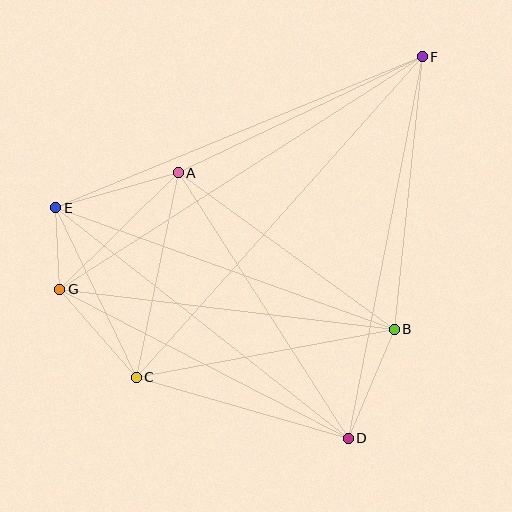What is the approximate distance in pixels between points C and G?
The distance between C and G is approximately 117 pixels.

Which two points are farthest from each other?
Points F and G are farthest from each other.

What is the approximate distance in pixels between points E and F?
The distance between E and F is approximately 396 pixels.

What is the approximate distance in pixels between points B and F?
The distance between B and F is approximately 274 pixels.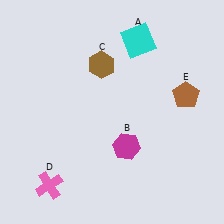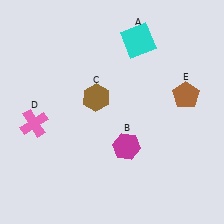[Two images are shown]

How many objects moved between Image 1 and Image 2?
2 objects moved between the two images.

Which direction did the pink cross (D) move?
The pink cross (D) moved up.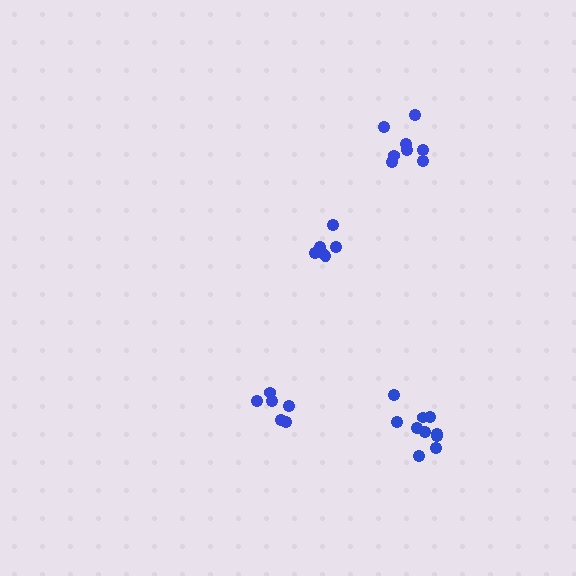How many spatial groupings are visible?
There are 4 spatial groupings.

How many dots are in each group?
Group 1: 6 dots, Group 2: 8 dots, Group 3: 6 dots, Group 4: 10 dots (30 total).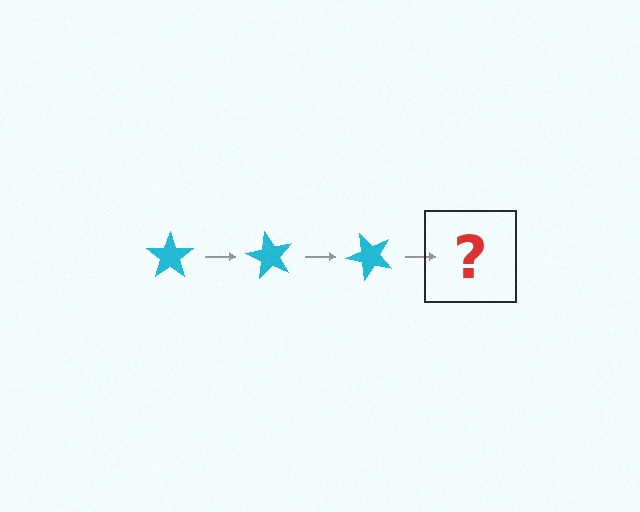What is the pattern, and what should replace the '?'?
The pattern is that the star rotates 60 degrees each step. The '?' should be a cyan star rotated 180 degrees.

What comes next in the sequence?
The next element should be a cyan star rotated 180 degrees.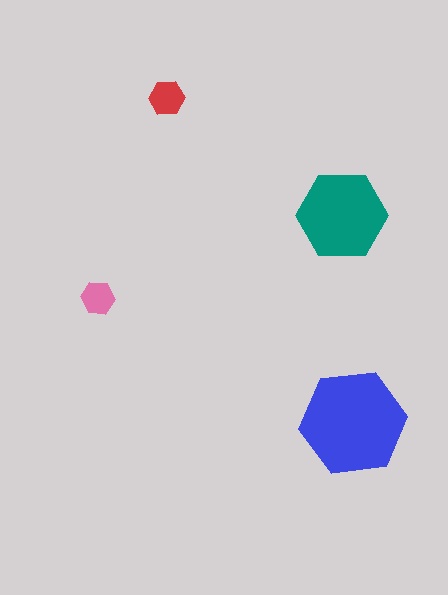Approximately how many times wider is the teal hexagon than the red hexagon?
About 2.5 times wider.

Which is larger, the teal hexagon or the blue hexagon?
The blue one.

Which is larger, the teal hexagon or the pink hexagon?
The teal one.